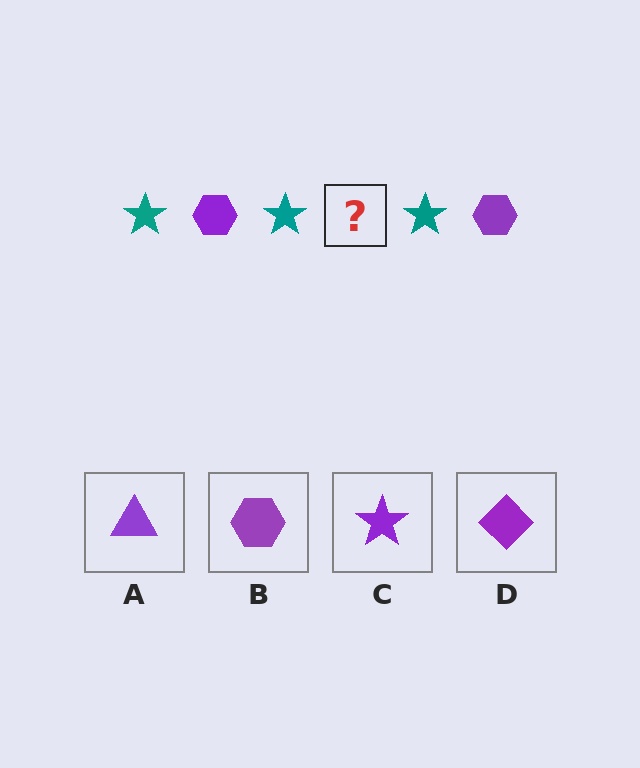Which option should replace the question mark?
Option B.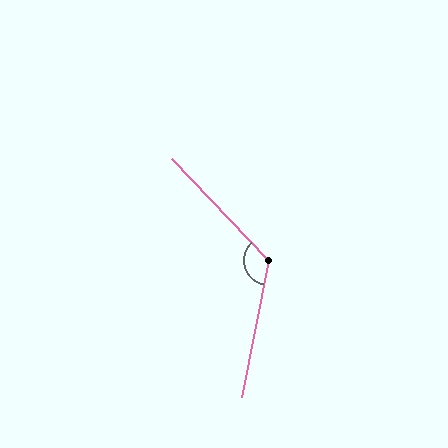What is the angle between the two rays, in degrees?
Approximately 125 degrees.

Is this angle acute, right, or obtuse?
It is obtuse.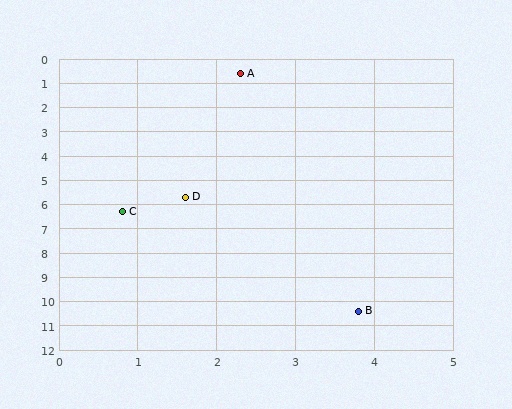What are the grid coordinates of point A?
Point A is at approximately (2.3, 0.6).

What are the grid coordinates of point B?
Point B is at approximately (3.8, 10.4).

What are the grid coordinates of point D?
Point D is at approximately (1.6, 5.7).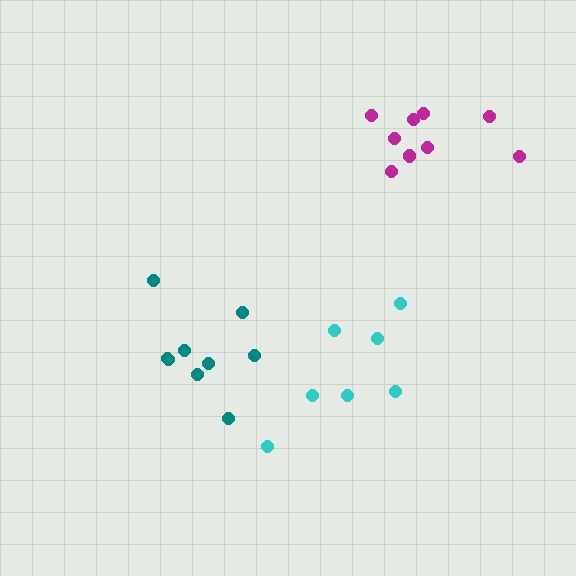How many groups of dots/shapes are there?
There are 3 groups.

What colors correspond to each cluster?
The clusters are colored: teal, magenta, cyan.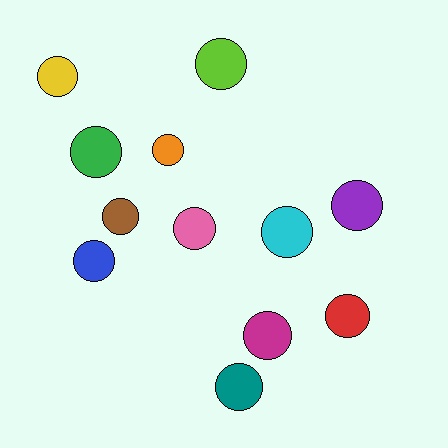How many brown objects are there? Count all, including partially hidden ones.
There is 1 brown object.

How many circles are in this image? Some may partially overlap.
There are 12 circles.